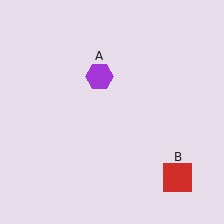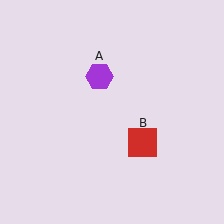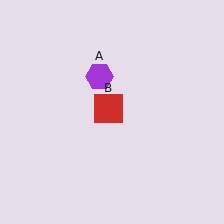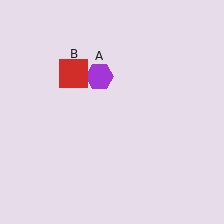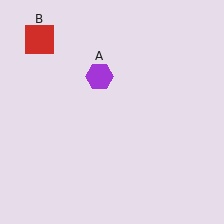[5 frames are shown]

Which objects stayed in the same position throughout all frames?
Purple hexagon (object A) remained stationary.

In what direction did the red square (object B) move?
The red square (object B) moved up and to the left.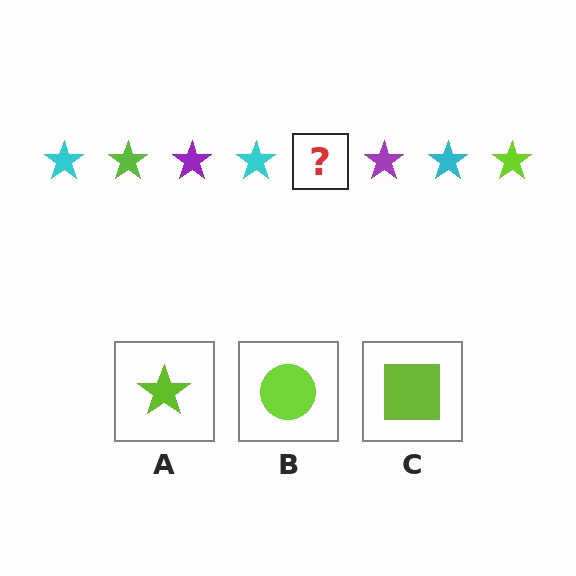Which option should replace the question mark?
Option A.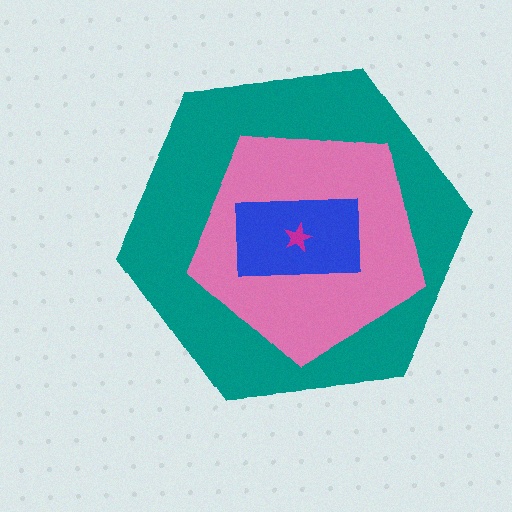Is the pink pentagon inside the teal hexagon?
Yes.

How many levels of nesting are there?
4.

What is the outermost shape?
The teal hexagon.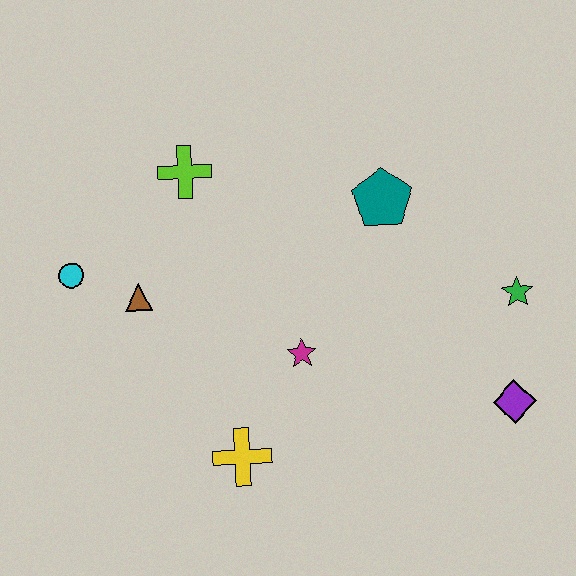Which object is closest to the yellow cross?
The magenta star is closest to the yellow cross.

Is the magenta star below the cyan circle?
Yes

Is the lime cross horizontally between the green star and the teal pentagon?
No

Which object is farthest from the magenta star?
The cyan circle is farthest from the magenta star.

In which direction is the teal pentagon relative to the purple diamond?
The teal pentagon is above the purple diamond.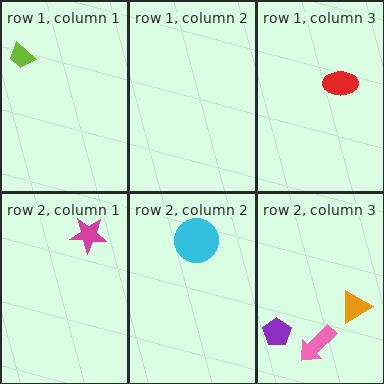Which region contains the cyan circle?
The row 2, column 2 region.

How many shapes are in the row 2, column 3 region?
3.